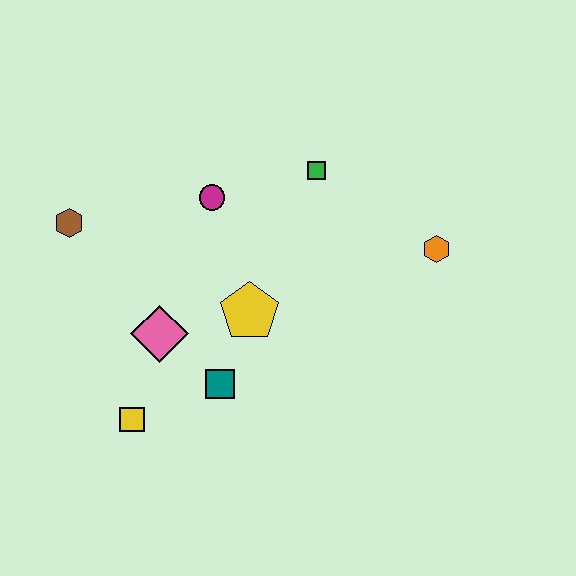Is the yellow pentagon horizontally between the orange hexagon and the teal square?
Yes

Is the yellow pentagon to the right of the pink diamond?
Yes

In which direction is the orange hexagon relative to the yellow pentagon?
The orange hexagon is to the right of the yellow pentagon.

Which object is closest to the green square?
The magenta circle is closest to the green square.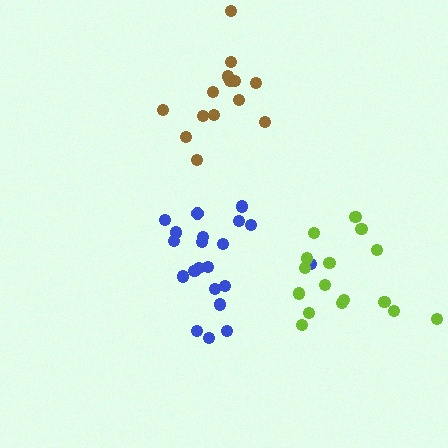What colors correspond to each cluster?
The clusters are colored: brown, blue, lime.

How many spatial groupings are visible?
There are 3 spatial groupings.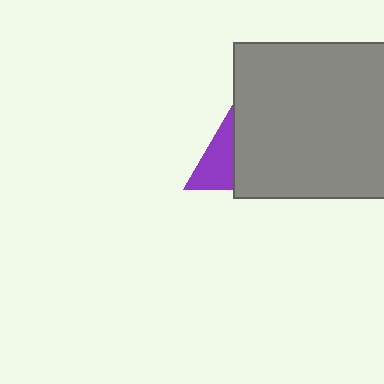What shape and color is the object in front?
The object in front is a gray rectangle.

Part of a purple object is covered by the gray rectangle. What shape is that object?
It is a triangle.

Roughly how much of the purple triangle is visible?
A small part of it is visible (roughly 45%).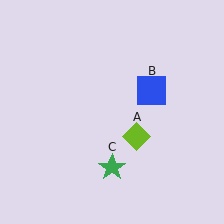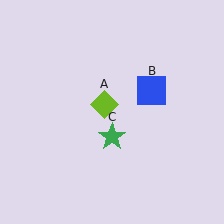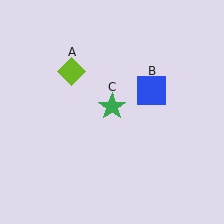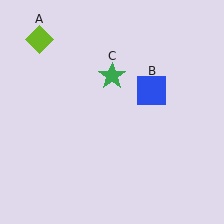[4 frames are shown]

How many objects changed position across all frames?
2 objects changed position: lime diamond (object A), green star (object C).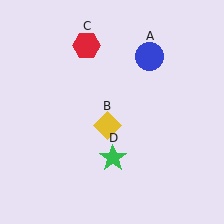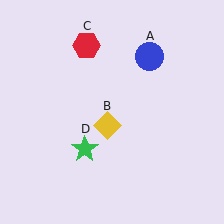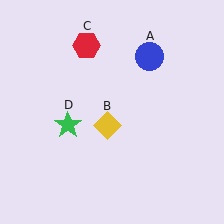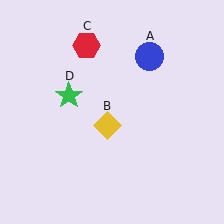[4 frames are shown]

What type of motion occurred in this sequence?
The green star (object D) rotated clockwise around the center of the scene.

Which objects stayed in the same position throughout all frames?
Blue circle (object A) and yellow diamond (object B) and red hexagon (object C) remained stationary.